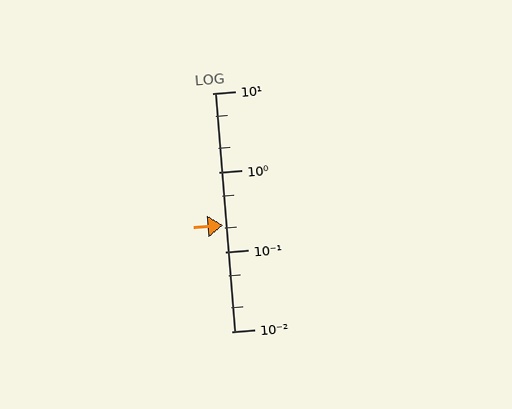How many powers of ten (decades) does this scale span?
The scale spans 3 decades, from 0.01 to 10.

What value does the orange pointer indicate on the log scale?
The pointer indicates approximately 0.22.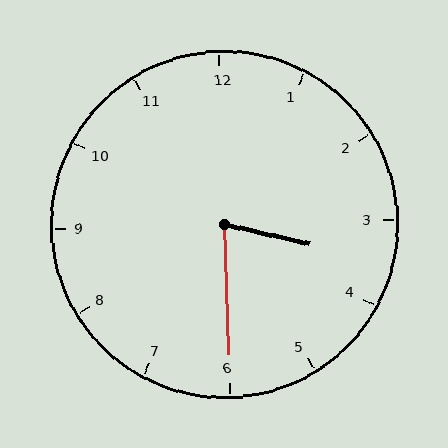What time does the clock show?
3:30.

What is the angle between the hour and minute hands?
Approximately 75 degrees.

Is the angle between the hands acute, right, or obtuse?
It is acute.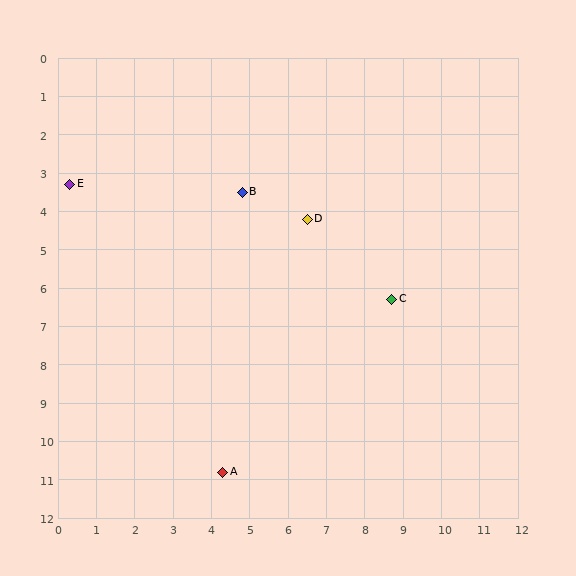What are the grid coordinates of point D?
Point D is at approximately (6.5, 4.2).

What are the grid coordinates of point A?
Point A is at approximately (4.3, 10.8).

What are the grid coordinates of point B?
Point B is at approximately (4.8, 3.5).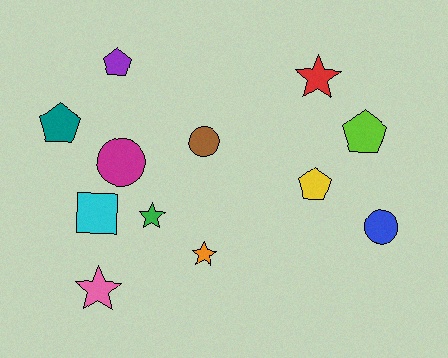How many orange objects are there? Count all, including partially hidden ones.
There is 1 orange object.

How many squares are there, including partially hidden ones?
There is 1 square.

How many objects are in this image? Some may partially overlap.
There are 12 objects.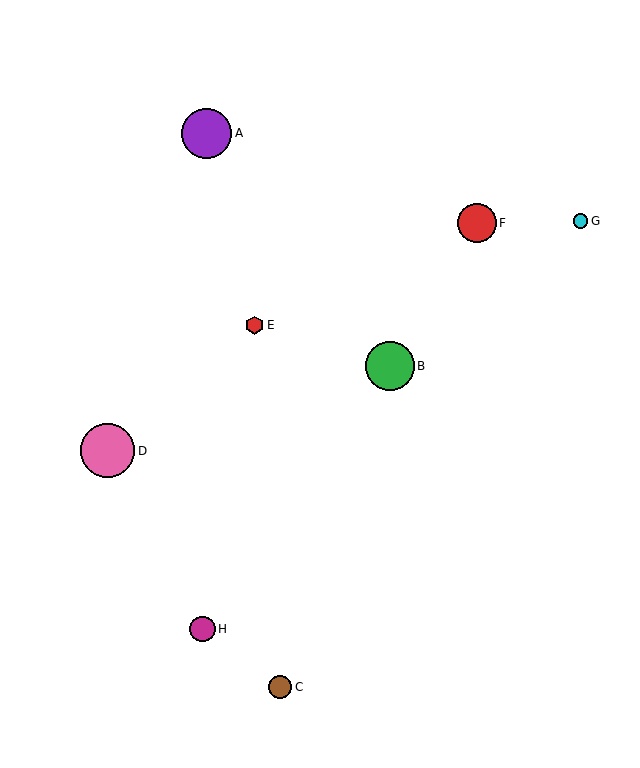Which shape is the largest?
The pink circle (labeled D) is the largest.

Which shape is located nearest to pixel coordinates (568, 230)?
The cyan circle (labeled G) at (581, 221) is nearest to that location.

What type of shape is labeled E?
Shape E is a red hexagon.